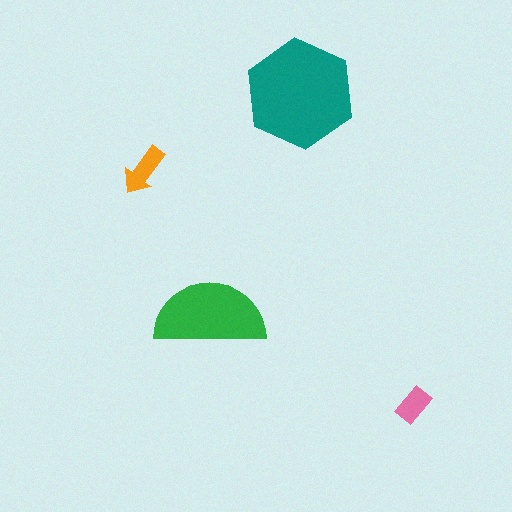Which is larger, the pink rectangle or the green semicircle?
The green semicircle.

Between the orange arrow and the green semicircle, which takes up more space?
The green semicircle.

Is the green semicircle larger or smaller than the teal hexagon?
Smaller.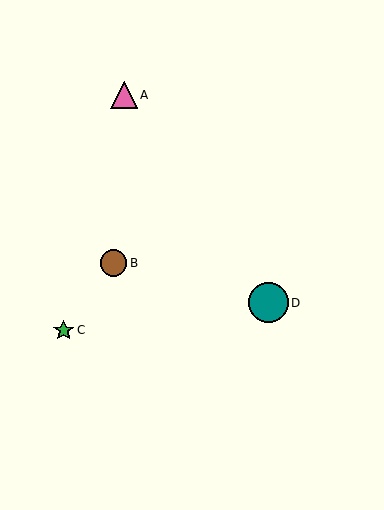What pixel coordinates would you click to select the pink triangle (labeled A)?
Click at (124, 95) to select the pink triangle A.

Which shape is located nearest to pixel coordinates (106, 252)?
The brown circle (labeled B) at (114, 263) is nearest to that location.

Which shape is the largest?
The teal circle (labeled D) is the largest.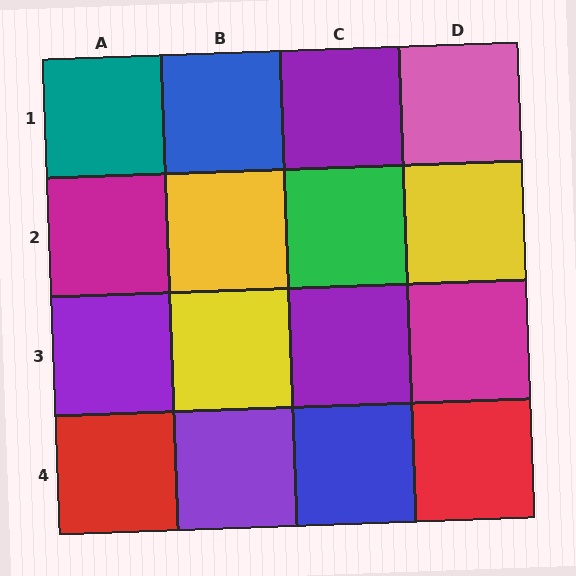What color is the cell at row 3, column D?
Magenta.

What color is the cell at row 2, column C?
Green.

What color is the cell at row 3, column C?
Purple.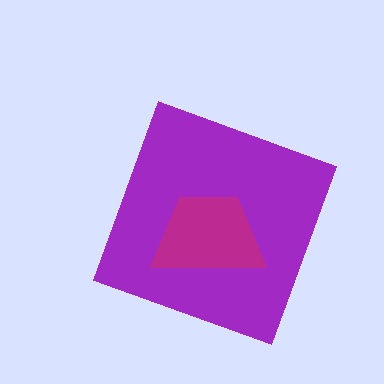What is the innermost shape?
The magenta trapezoid.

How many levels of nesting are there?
2.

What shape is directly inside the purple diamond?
The magenta trapezoid.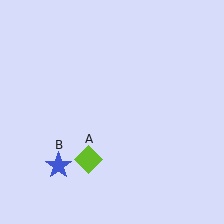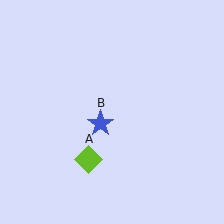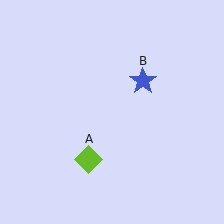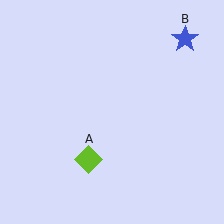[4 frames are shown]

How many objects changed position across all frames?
1 object changed position: blue star (object B).